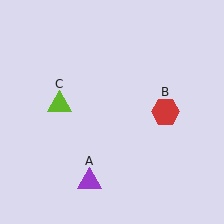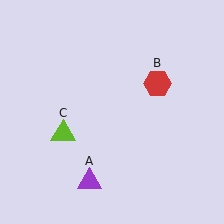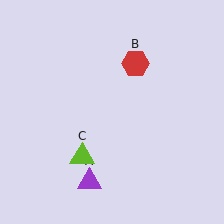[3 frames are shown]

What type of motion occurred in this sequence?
The red hexagon (object B), lime triangle (object C) rotated counterclockwise around the center of the scene.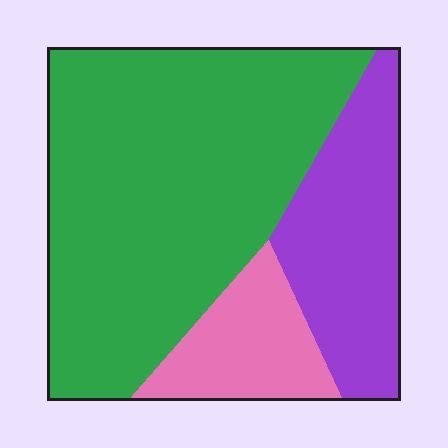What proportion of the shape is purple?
Purple takes up about one quarter (1/4) of the shape.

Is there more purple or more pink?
Purple.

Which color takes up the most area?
Green, at roughly 60%.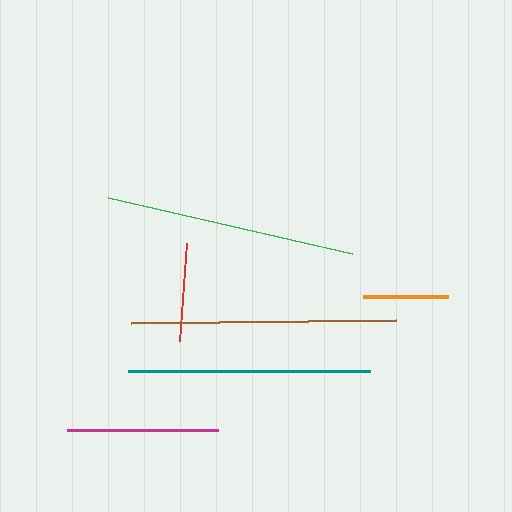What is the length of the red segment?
The red segment is approximately 98 pixels long.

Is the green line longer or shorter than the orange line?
The green line is longer than the orange line.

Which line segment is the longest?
The brown line is the longest at approximately 264 pixels.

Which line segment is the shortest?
The orange line is the shortest at approximately 84 pixels.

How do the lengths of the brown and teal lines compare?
The brown and teal lines are approximately the same length.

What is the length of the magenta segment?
The magenta segment is approximately 151 pixels long.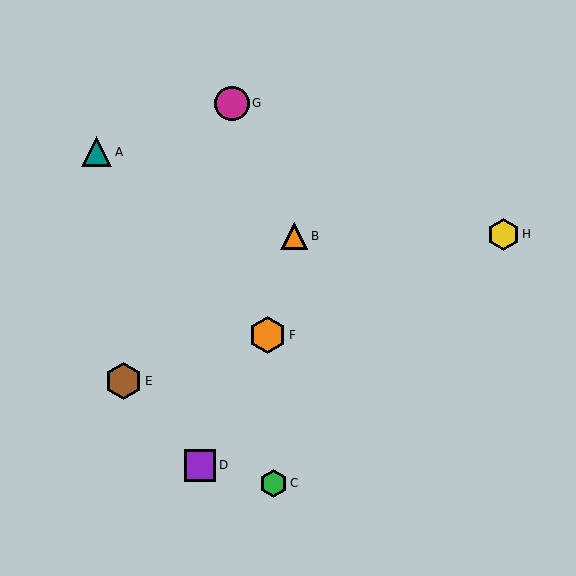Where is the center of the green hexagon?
The center of the green hexagon is at (273, 483).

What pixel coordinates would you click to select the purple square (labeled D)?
Click at (200, 465) to select the purple square D.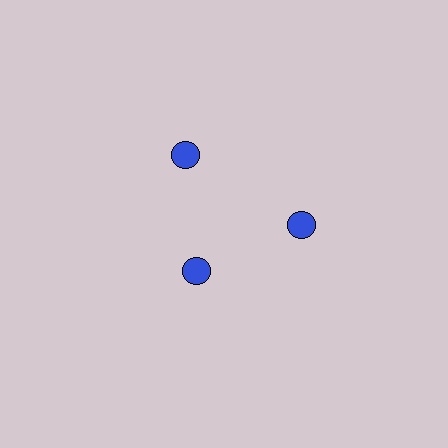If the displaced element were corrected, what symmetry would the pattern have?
It would have 3-fold rotational symmetry — the pattern would map onto itself every 120 degrees.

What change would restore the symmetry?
The symmetry would be restored by moving it outward, back onto the ring so that all 3 circles sit at equal angles and equal distance from the center.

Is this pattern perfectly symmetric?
No. The 3 blue circles are arranged in a ring, but one element near the 7 o'clock position is pulled inward toward the center, breaking the 3-fold rotational symmetry.